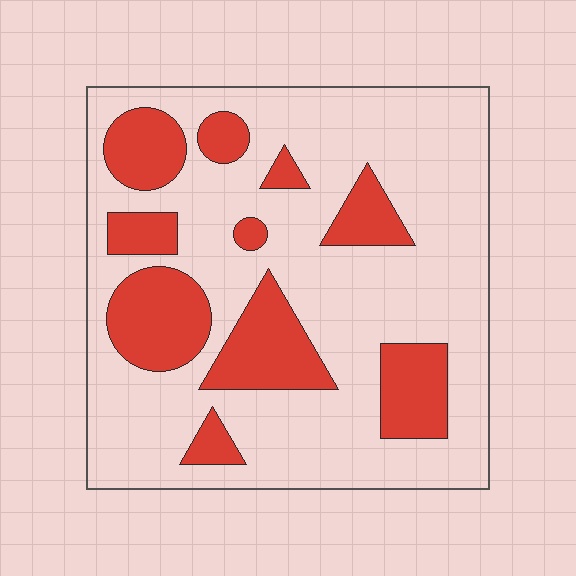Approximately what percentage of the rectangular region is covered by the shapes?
Approximately 25%.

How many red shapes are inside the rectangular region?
10.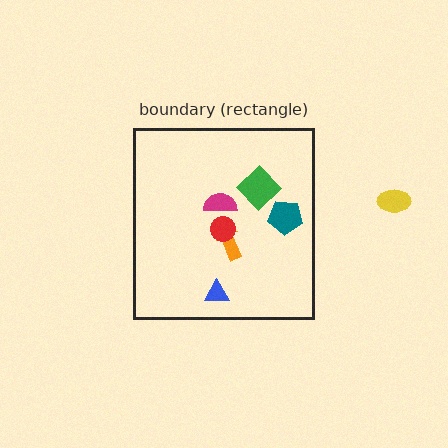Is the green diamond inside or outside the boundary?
Inside.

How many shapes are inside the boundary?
6 inside, 1 outside.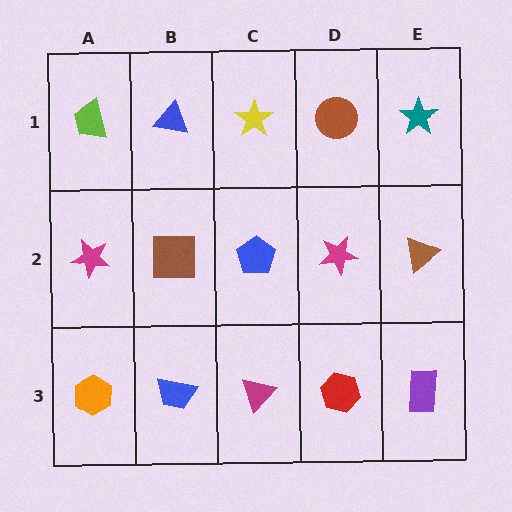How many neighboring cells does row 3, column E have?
2.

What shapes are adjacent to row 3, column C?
A blue pentagon (row 2, column C), a blue trapezoid (row 3, column B), a red hexagon (row 3, column D).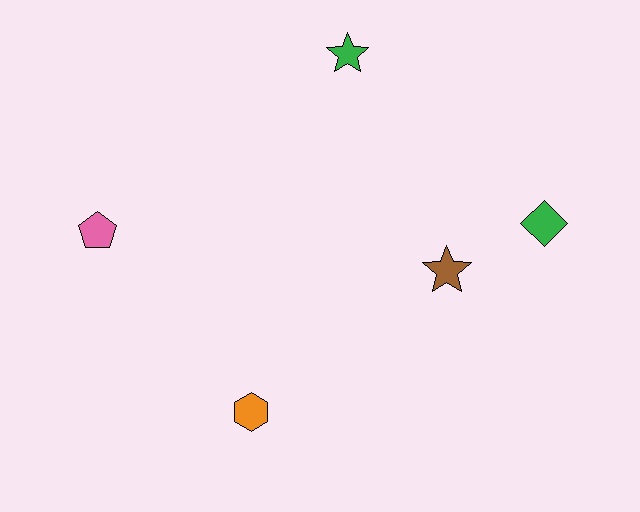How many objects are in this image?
There are 5 objects.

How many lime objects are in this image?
There are no lime objects.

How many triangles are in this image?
There are no triangles.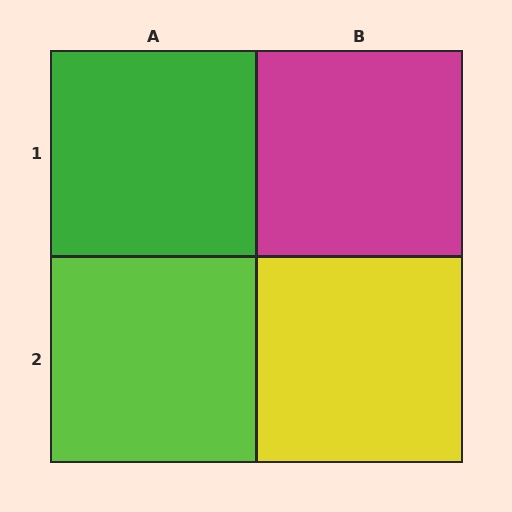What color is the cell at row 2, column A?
Lime.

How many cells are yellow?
1 cell is yellow.